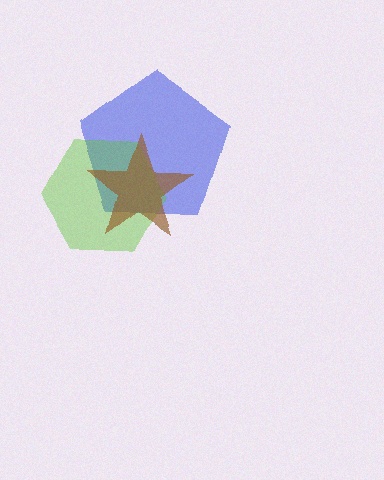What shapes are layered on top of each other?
The layered shapes are: a blue pentagon, a lime hexagon, a brown star.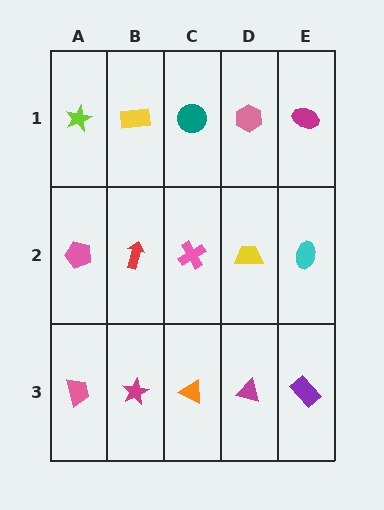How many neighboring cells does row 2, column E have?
3.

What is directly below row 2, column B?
A magenta star.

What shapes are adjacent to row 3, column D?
A yellow trapezoid (row 2, column D), an orange triangle (row 3, column C), a purple rectangle (row 3, column E).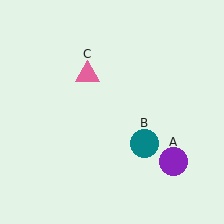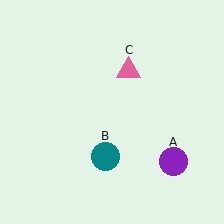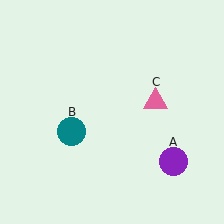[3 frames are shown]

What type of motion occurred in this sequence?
The teal circle (object B), pink triangle (object C) rotated clockwise around the center of the scene.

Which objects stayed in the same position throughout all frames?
Purple circle (object A) remained stationary.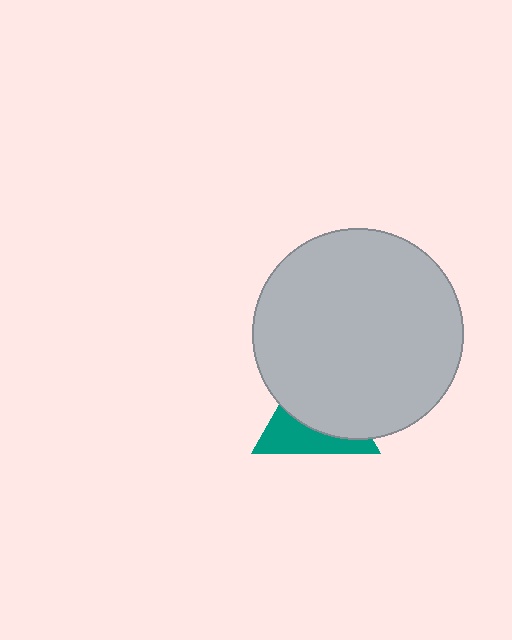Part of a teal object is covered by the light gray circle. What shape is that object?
It is a triangle.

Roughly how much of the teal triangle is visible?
A small part of it is visible (roughly 39%).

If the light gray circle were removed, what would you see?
You would see the complete teal triangle.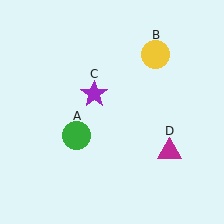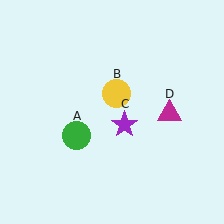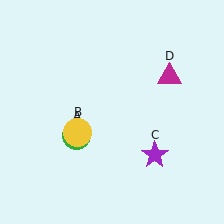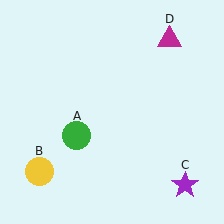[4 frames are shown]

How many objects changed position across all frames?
3 objects changed position: yellow circle (object B), purple star (object C), magenta triangle (object D).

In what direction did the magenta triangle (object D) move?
The magenta triangle (object D) moved up.